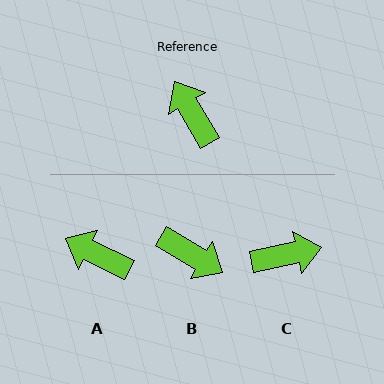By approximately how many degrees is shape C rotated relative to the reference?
Approximately 109 degrees clockwise.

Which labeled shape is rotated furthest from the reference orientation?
B, about 151 degrees away.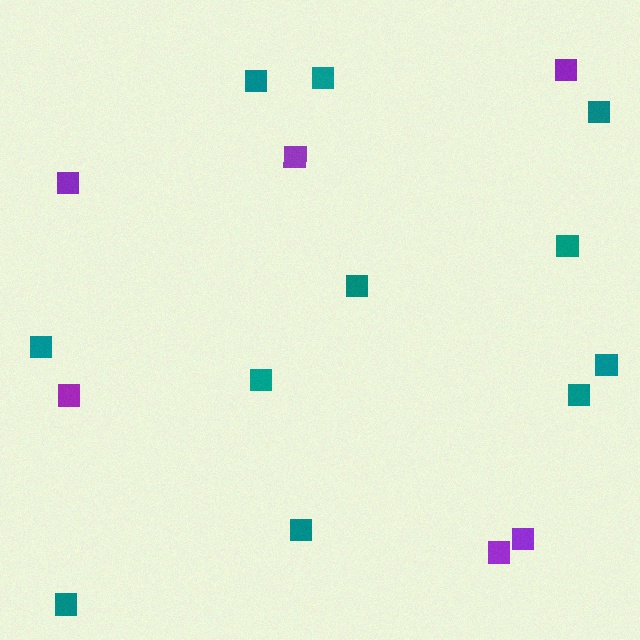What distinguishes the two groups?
There are 2 groups: one group of purple squares (6) and one group of teal squares (11).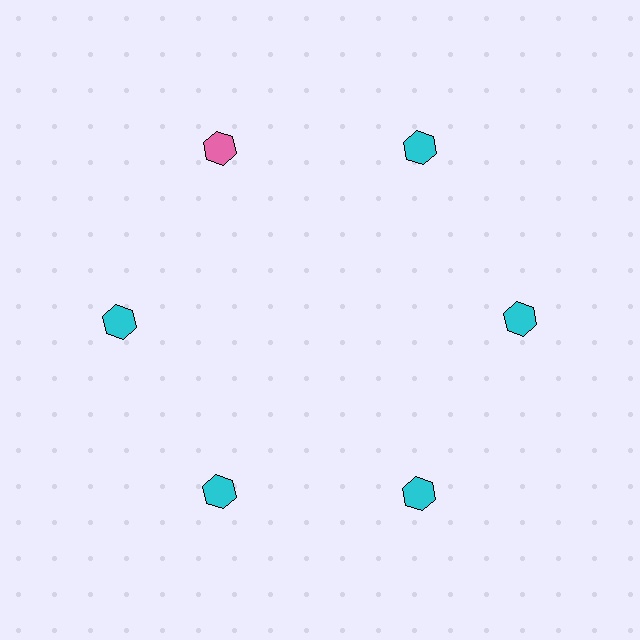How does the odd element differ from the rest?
It has a different color: pink instead of cyan.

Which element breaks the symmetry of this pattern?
The pink hexagon at roughly the 11 o'clock position breaks the symmetry. All other shapes are cyan hexagons.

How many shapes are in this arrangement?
There are 6 shapes arranged in a ring pattern.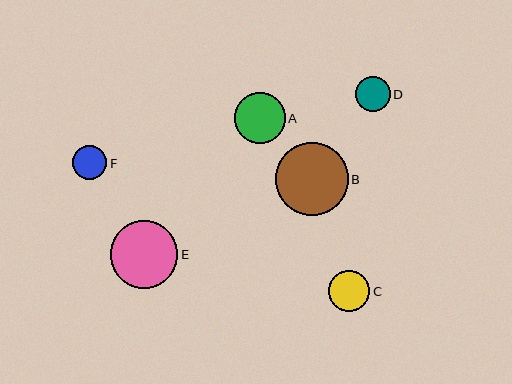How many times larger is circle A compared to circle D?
Circle A is approximately 1.5 times the size of circle D.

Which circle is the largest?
Circle B is the largest with a size of approximately 73 pixels.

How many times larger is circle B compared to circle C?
Circle B is approximately 1.8 times the size of circle C.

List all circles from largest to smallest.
From largest to smallest: B, E, A, C, D, F.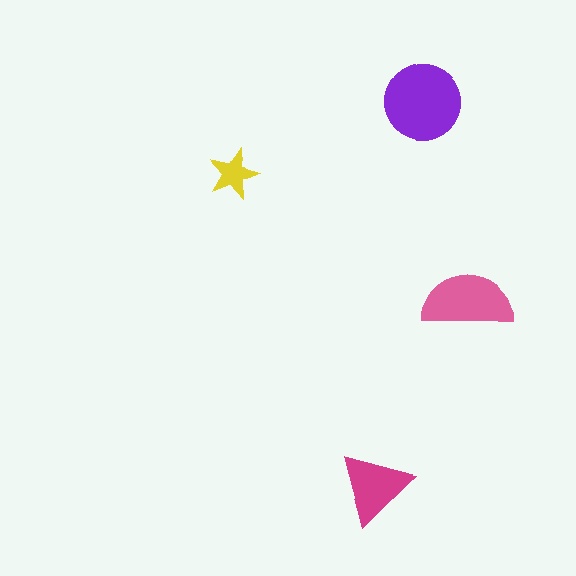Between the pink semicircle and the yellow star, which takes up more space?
The pink semicircle.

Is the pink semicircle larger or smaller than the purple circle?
Smaller.